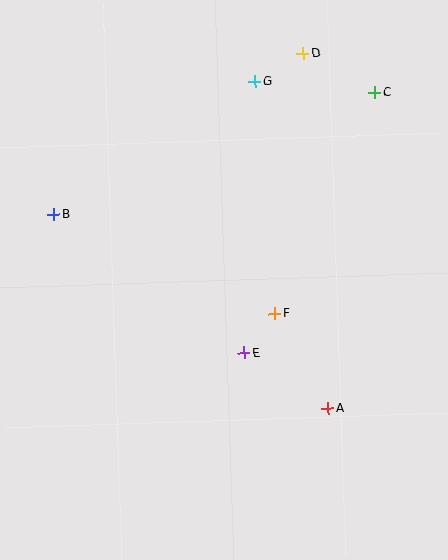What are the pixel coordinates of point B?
Point B is at (54, 215).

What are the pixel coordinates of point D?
Point D is at (303, 53).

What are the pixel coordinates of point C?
Point C is at (374, 93).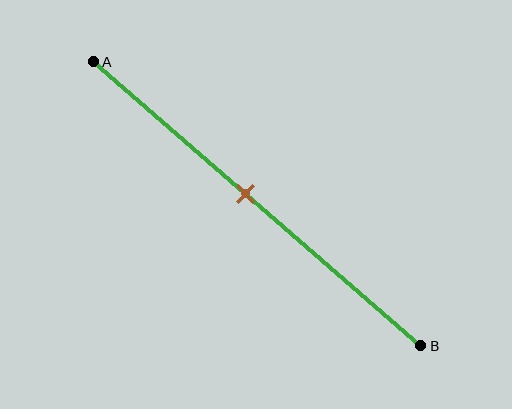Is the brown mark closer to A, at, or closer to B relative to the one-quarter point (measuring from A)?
The brown mark is closer to point B than the one-quarter point of segment AB.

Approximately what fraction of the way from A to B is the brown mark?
The brown mark is approximately 45% of the way from A to B.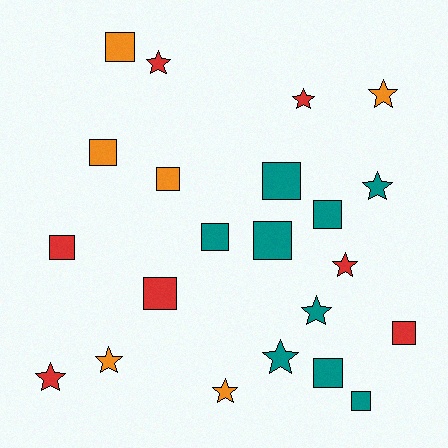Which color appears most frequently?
Teal, with 9 objects.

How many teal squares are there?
There are 6 teal squares.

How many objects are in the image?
There are 22 objects.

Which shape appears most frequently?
Square, with 12 objects.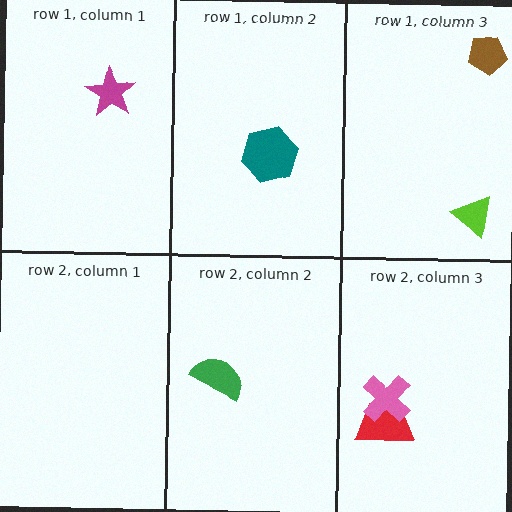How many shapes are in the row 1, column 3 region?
2.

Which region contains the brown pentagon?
The row 1, column 3 region.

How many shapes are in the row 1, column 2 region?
1.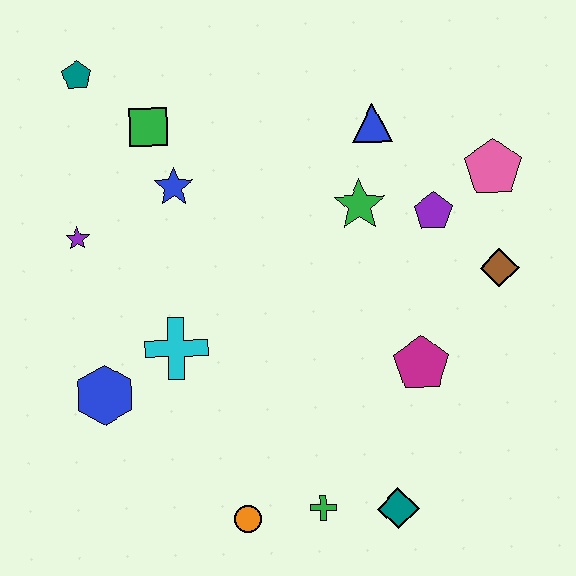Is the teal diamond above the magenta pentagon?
No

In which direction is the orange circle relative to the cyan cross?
The orange circle is below the cyan cross.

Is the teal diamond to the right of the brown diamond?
No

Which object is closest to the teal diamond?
The green cross is closest to the teal diamond.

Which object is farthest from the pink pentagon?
The blue hexagon is farthest from the pink pentagon.